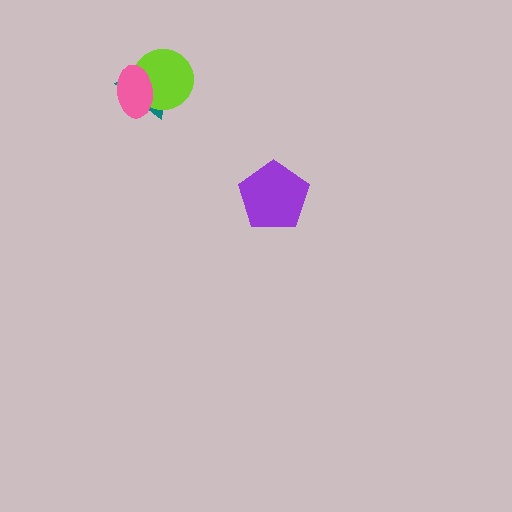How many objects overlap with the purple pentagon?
0 objects overlap with the purple pentagon.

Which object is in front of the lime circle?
The pink ellipse is in front of the lime circle.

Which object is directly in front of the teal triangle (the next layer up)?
The lime circle is directly in front of the teal triangle.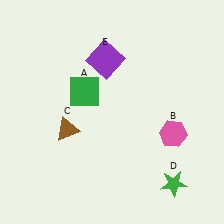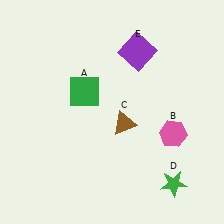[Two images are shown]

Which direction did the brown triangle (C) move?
The brown triangle (C) moved right.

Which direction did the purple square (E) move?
The purple square (E) moved right.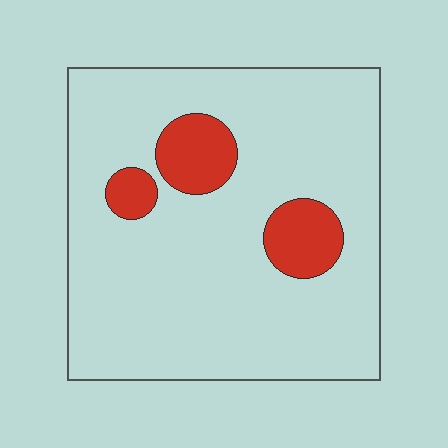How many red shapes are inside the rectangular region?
3.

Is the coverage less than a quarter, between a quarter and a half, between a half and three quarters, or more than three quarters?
Less than a quarter.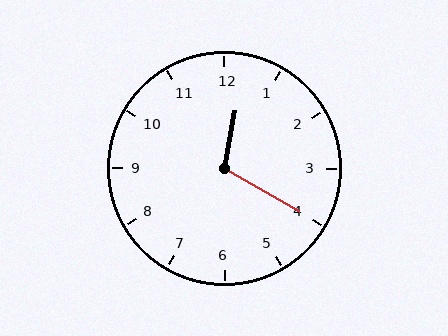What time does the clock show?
12:20.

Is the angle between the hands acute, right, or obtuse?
It is obtuse.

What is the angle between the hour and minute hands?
Approximately 110 degrees.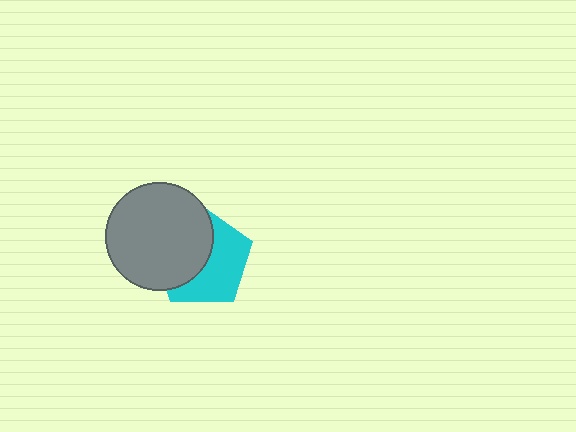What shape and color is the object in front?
The object in front is a gray circle.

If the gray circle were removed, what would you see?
You would see the complete cyan pentagon.